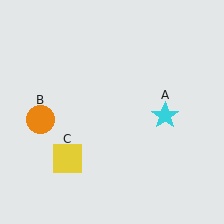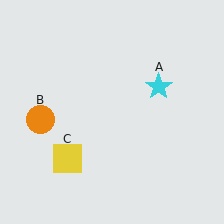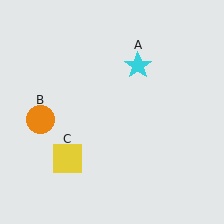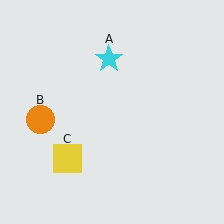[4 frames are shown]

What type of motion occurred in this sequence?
The cyan star (object A) rotated counterclockwise around the center of the scene.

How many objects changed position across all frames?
1 object changed position: cyan star (object A).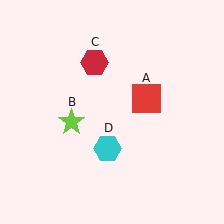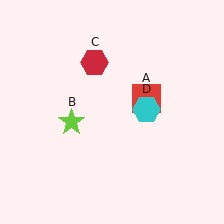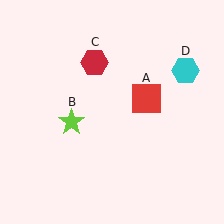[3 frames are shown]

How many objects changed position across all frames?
1 object changed position: cyan hexagon (object D).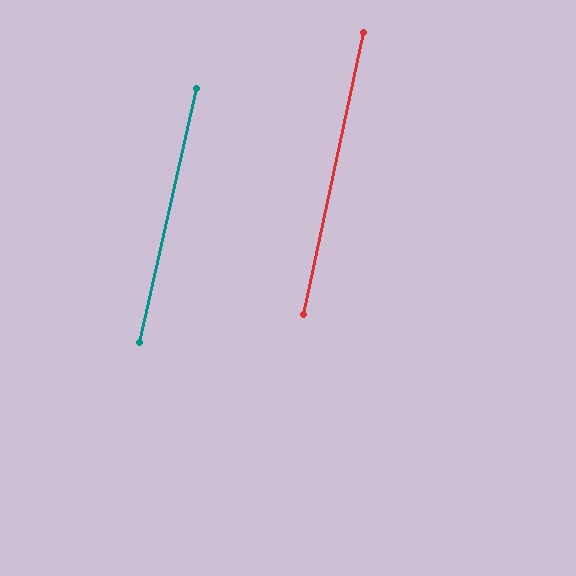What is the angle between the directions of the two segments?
Approximately 1 degree.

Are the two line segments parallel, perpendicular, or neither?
Parallel — their directions differ by only 0.5°.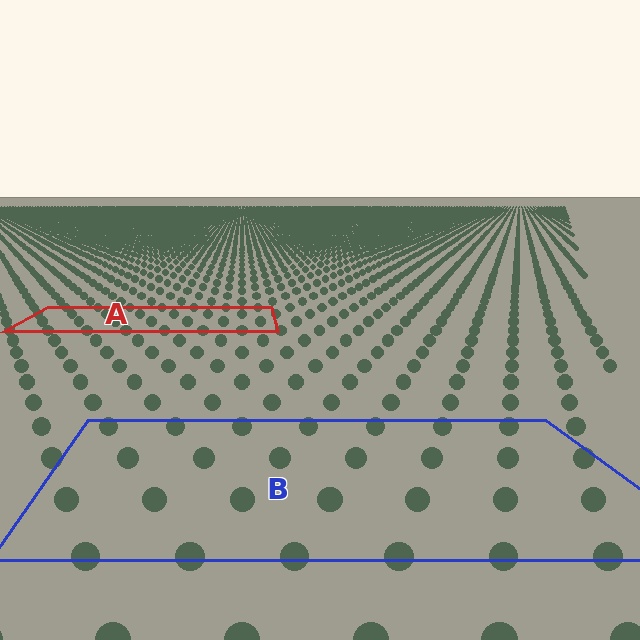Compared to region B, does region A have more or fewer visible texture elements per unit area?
Region A has more texture elements per unit area — they are packed more densely because it is farther away.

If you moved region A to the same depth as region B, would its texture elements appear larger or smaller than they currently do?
They would appear larger. At a closer depth, the same texture elements are projected at a bigger on-screen size.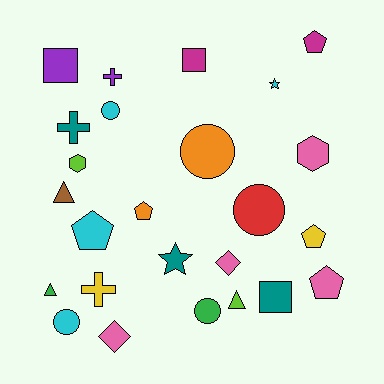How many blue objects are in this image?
There are no blue objects.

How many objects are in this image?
There are 25 objects.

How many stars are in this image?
There are 2 stars.